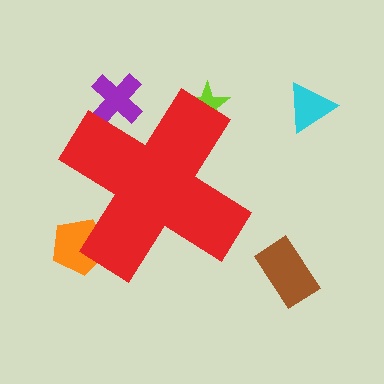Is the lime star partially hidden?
Yes, the lime star is partially hidden behind the red cross.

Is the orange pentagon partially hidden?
Yes, the orange pentagon is partially hidden behind the red cross.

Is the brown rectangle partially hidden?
No, the brown rectangle is fully visible.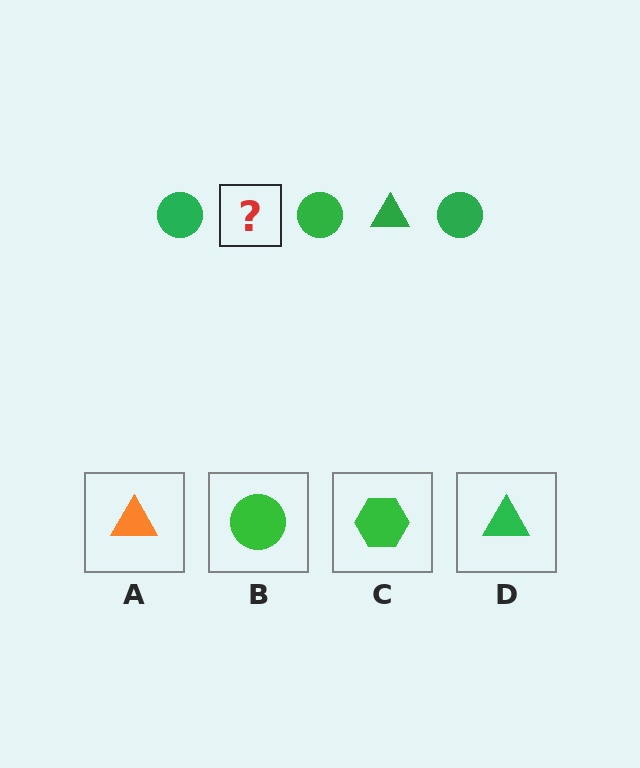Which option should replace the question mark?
Option D.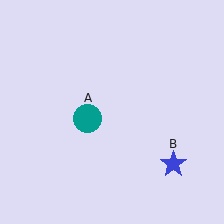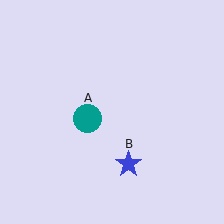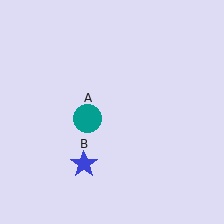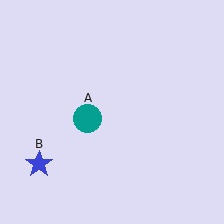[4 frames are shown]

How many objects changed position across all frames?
1 object changed position: blue star (object B).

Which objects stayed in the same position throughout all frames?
Teal circle (object A) remained stationary.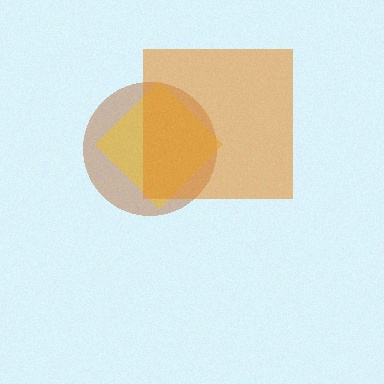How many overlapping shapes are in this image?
There are 3 overlapping shapes in the image.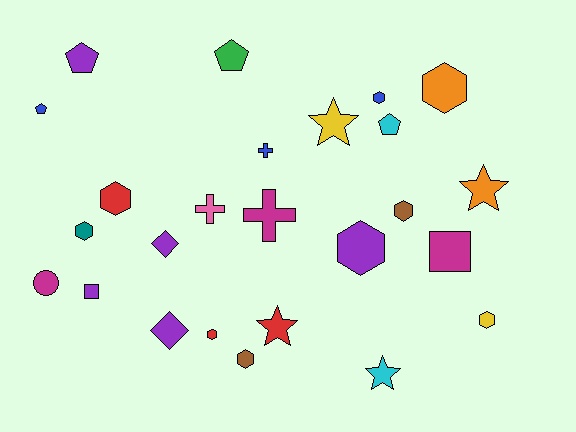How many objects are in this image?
There are 25 objects.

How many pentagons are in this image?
There are 4 pentagons.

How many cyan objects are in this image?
There are 2 cyan objects.